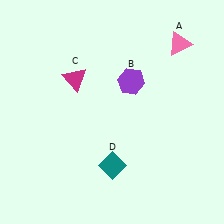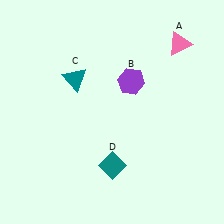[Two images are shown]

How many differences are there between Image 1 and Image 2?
There is 1 difference between the two images.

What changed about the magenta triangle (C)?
In Image 1, C is magenta. In Image 2, it changed to teal.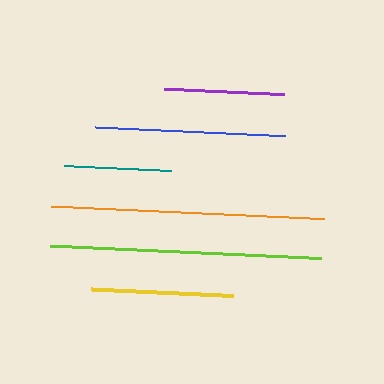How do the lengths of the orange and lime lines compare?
The orange and lime lines are approximately the same length.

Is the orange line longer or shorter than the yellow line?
The orange line is longer than the yellow line.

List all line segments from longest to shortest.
From longest to shortest: orange, lime, blue, yellow, purple, teal.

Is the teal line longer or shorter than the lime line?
The lime line is longer than the teal line.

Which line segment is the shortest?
The teal line is the shortest at approximately 107 pixels.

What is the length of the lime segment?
The lime segment is approximately 271 pixels long.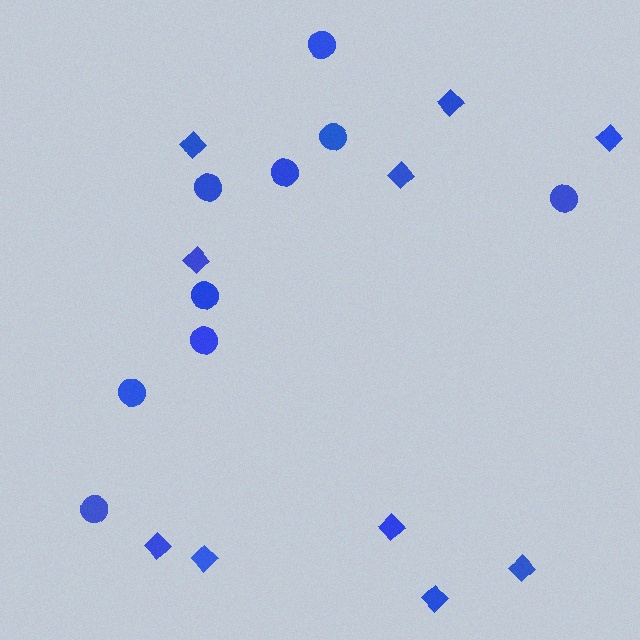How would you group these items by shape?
There are 2 groups: one group of circles (9) and one group of diamonds (10).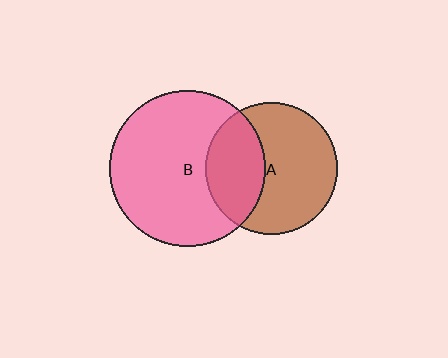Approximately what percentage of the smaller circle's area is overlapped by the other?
Approximately 35%.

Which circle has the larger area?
Circle B (pink).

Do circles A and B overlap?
Yes.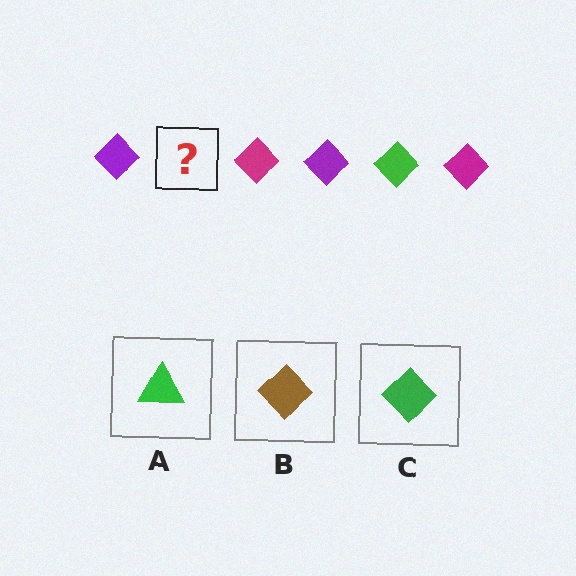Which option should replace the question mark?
Option C.